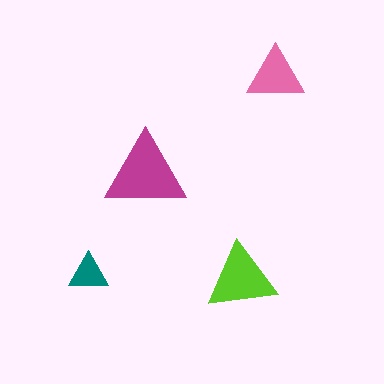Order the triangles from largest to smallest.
the magenta one, the lime one, the pink one, the teal one.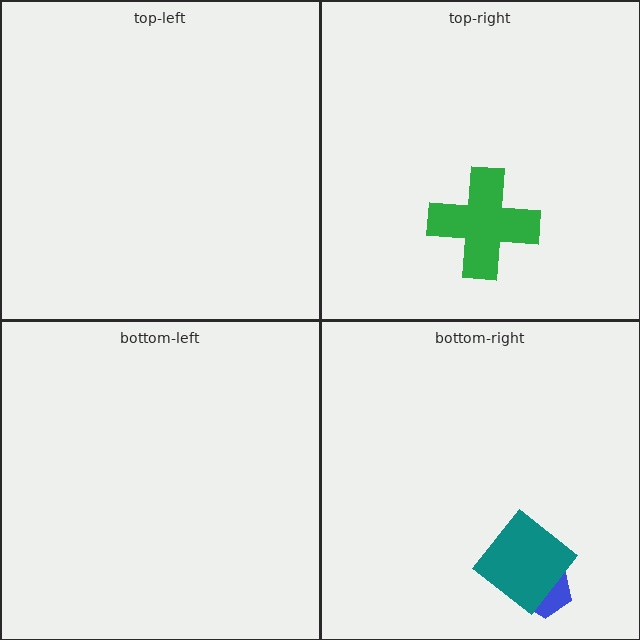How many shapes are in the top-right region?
1.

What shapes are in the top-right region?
The green cross.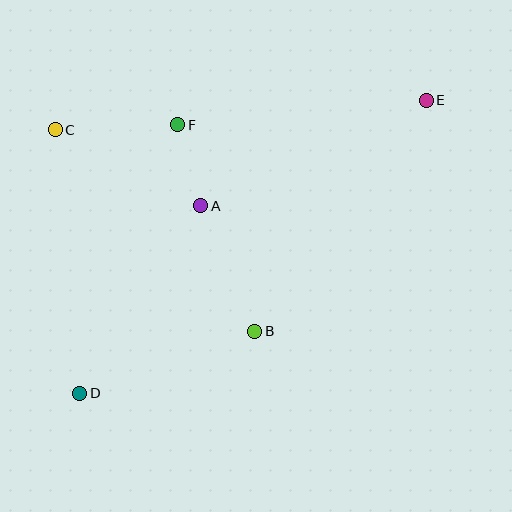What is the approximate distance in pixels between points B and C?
The distance between B and C is approximately 283 pixels.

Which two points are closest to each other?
Points A and F are closest to each other.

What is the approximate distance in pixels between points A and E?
The distance between A and E is approximately 249 pixels.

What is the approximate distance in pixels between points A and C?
The distance between A and C is approximately 164 pixels.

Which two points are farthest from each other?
Points D and E are farthest from each other.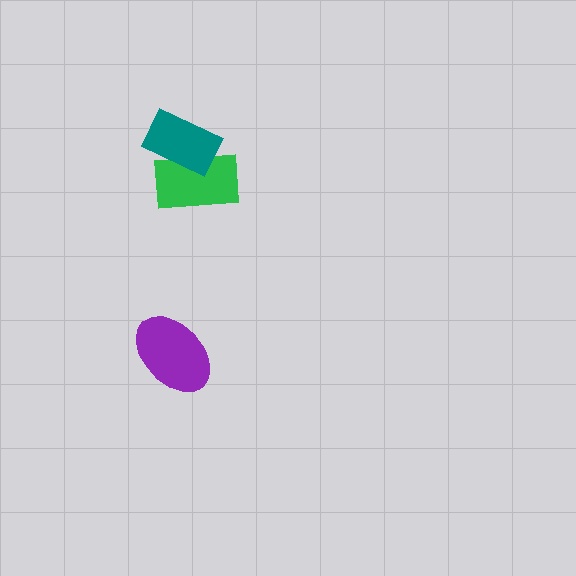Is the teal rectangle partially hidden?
No, no other shape covers it.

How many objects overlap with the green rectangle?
1 object overlaps with the green rectangle.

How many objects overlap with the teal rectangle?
1 object overlaps with the teal rectangle.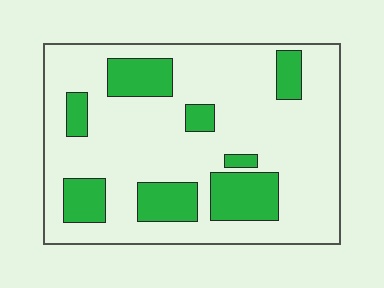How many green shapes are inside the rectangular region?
8.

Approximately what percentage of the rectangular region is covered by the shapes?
Approximately 25%.